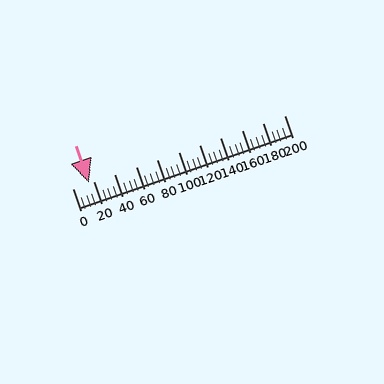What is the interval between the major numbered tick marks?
The major tick marks are spaced 20 units apart.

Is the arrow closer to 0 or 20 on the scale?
The arrow is closer to 20.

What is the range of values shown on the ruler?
The ruler shows values from 0 to 200.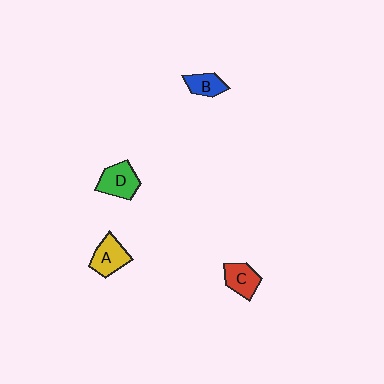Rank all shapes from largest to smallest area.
From largest to smallest: D (green), A (yellow), C (red), B (blue).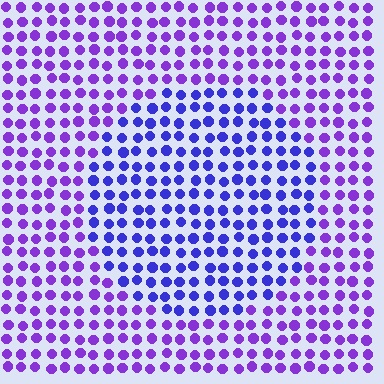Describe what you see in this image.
The image is filled with small purple elements in a uniform arrangement. A circle-shaped region is visible where the elements are tinted to a slightly different hue, forming a subtle color boundary.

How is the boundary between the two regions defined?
The boundary is defined purely by a slight shift in hue (about 30 degrees). Spacing, size, and orientation are identical on both sides.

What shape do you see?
I see a circle.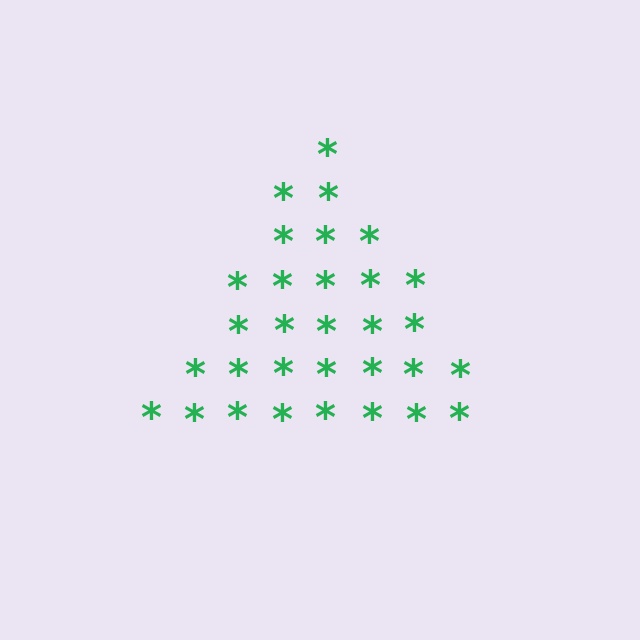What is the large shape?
The large shape is a triangle.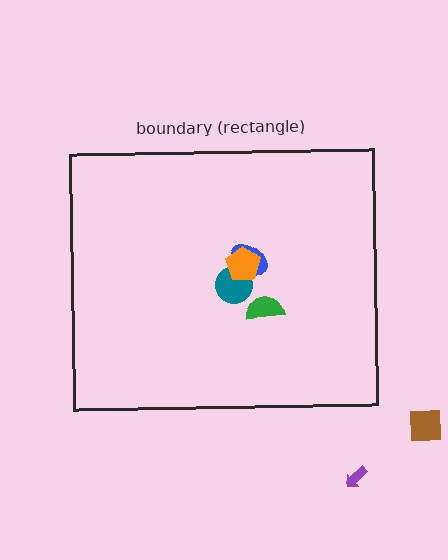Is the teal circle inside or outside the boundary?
Inside.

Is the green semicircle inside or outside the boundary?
Inside.